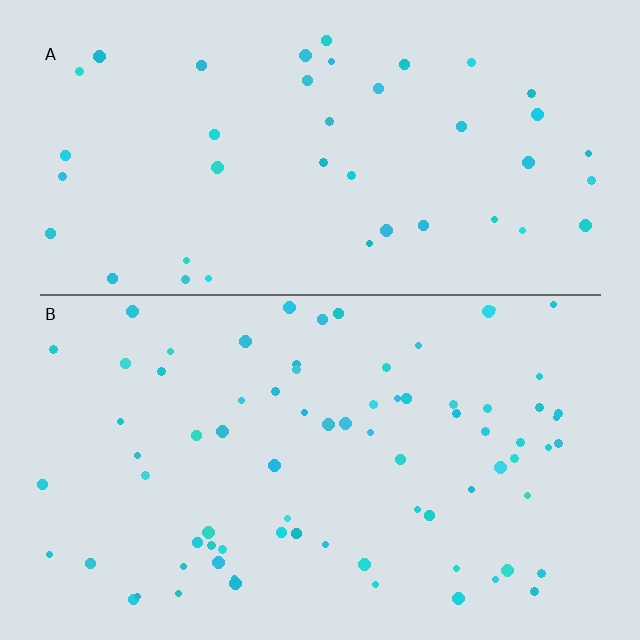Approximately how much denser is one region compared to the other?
Approximately 1.8× — region B over region A.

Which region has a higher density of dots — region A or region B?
B (the bottom).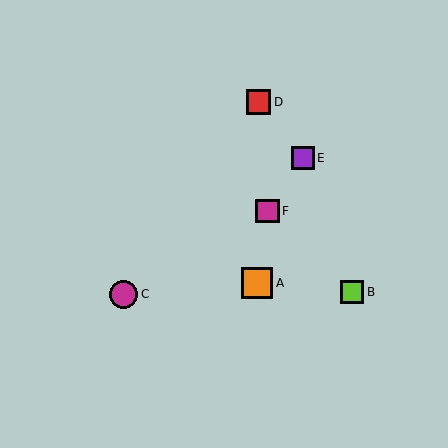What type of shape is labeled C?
Shape C is a magenta circle.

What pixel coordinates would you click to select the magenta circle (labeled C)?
Click at (124, 294) to select the magenta circle C.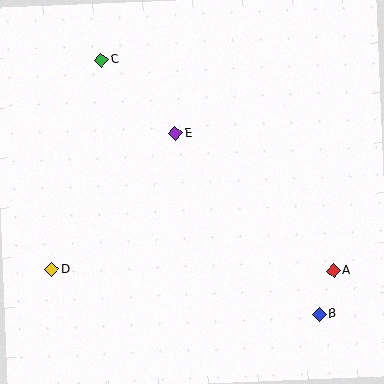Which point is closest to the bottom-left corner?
Point D is closest to the bottom-left corner.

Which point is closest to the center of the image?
Point E at (175, 133) is closest to the center.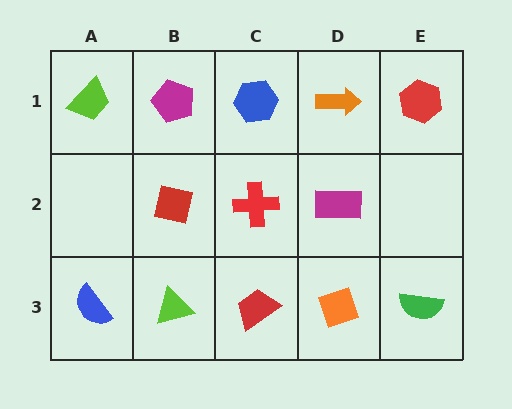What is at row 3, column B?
A lime triangle.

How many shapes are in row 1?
5 shapes.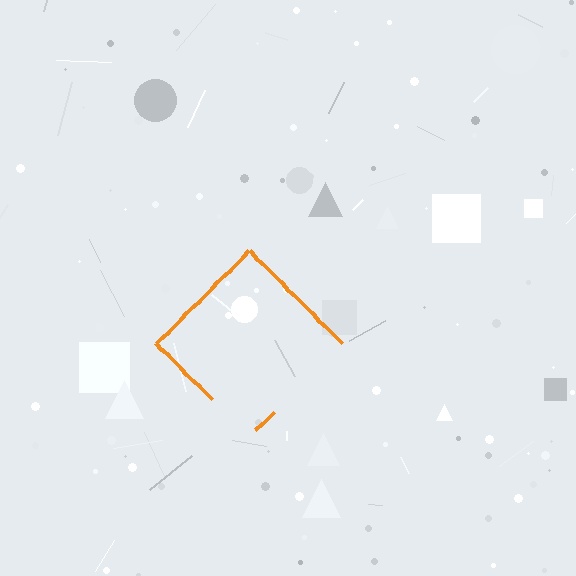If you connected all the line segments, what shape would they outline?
They would outline a diamond.